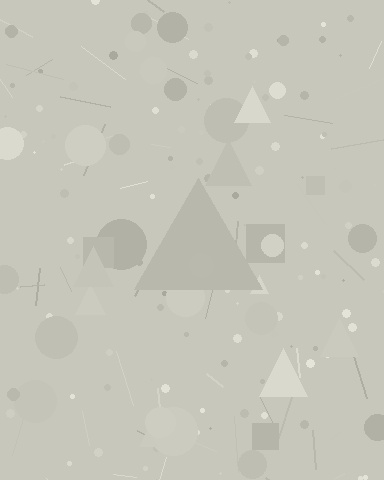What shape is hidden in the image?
A triangle is hidden in the image.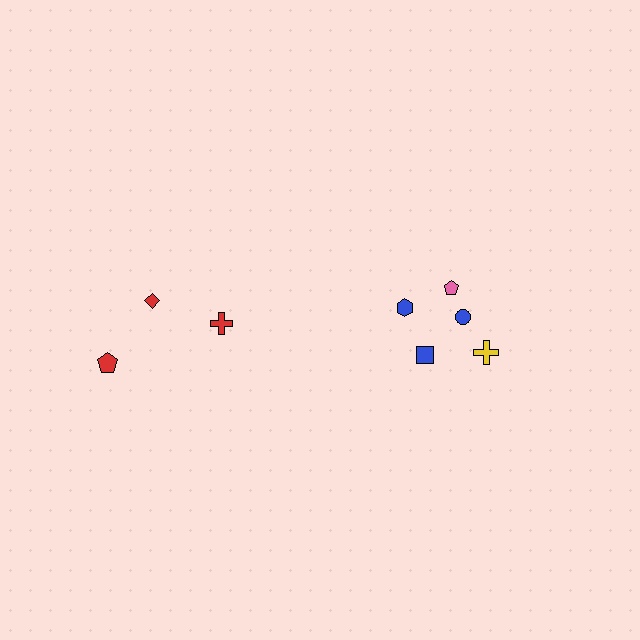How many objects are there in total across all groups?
There are 8 objects.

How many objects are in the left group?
There are 3 objects.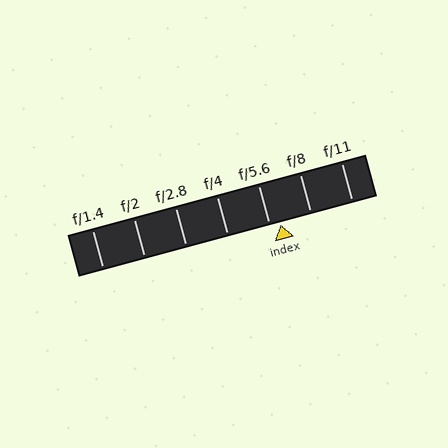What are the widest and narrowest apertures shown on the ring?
The widest aperture shown is f/1.4 and the narrowest is f/11.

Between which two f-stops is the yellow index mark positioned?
The index mark is between f/5.6 and f/8.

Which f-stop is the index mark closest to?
The index mark is closest to f/5.6.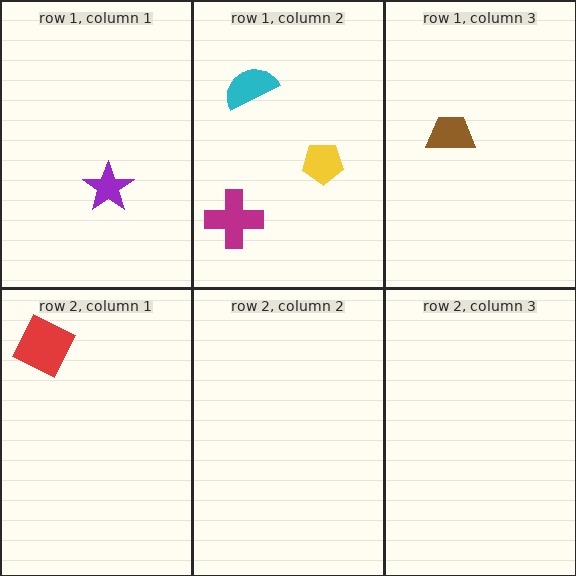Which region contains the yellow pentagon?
The row 1, column 2 region.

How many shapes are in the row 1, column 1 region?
1.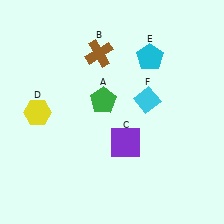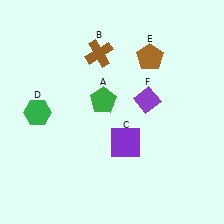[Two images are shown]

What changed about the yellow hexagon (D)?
In Image 1, D is yellow. In Image 2, it changed to green.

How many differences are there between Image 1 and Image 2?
There are 3 differences between the two images.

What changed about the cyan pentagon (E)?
In Image 1, E is cyan. In Image 2, it changed to brown.